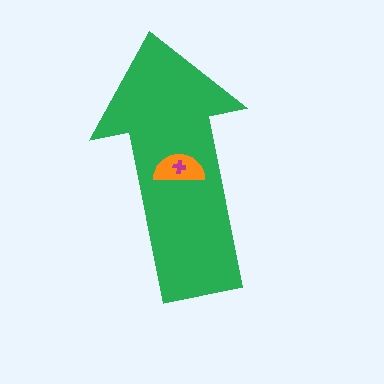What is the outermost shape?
The green arrow.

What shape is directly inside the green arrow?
The orange semicircle.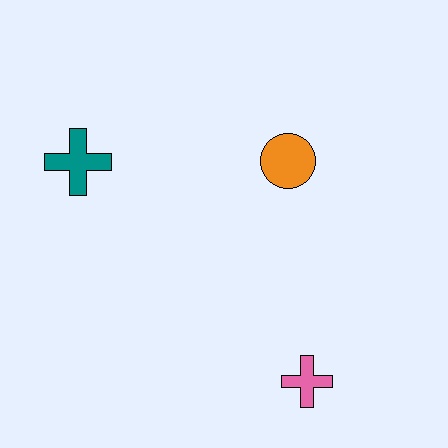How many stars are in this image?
There are no stars.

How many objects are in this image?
There are 3 objects.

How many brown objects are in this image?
There are no brown objects.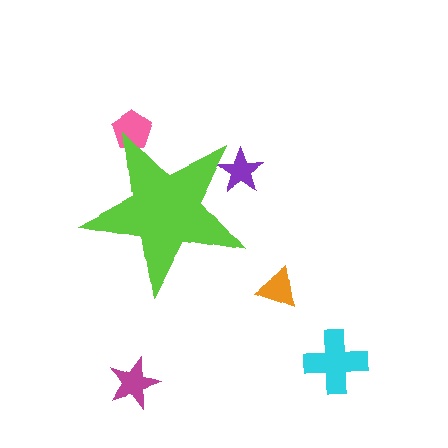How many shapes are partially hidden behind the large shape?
2 shapes are partially hidden.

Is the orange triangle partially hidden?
No, the orange triangle is fully visible.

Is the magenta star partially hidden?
No, the magenta star is fully visible.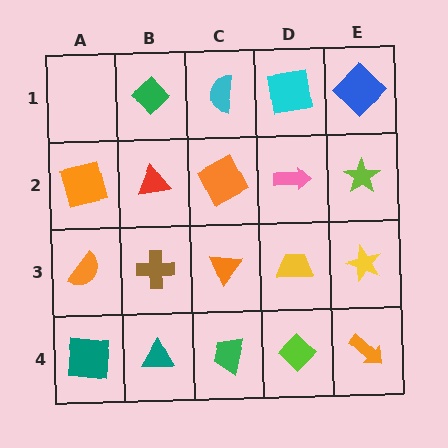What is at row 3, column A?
An orange semicircle.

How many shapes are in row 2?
5 shapes.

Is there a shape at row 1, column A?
No, that cell is empty.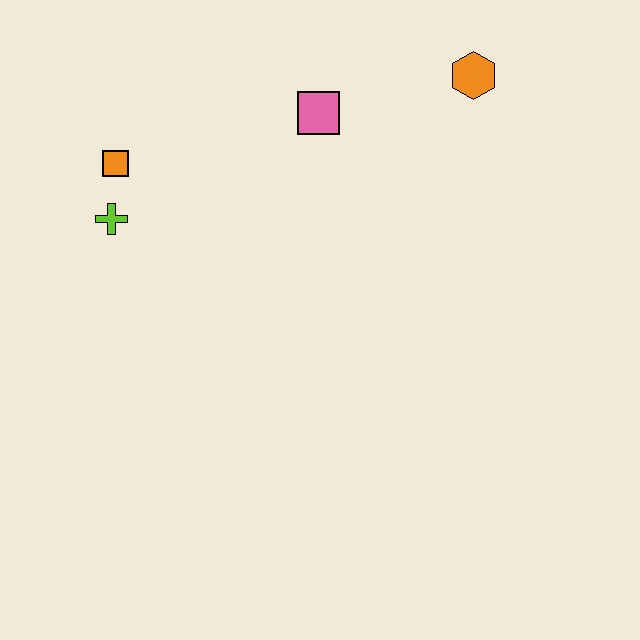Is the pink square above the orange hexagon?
No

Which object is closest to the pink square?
The orange hexagon is closest to the pink square.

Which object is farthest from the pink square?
The lime cross is farthest from the pink square.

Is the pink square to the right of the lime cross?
Yes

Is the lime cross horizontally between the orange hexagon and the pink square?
No